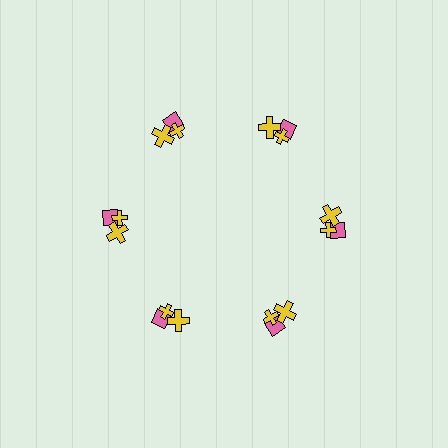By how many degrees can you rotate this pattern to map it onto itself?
The pattern maps onto itself every 60 degrees of rotation.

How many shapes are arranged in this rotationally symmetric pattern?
There are 18 shapes, arranged in 6 groups of 3.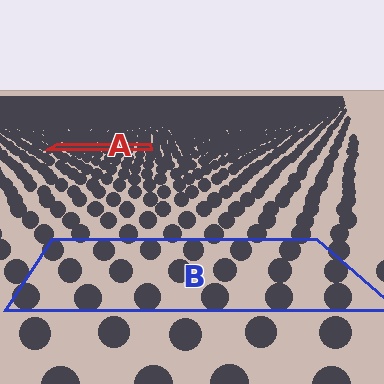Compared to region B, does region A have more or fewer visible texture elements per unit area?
Region A has more texture elements per unit area — they are packed more densely because it is farther away.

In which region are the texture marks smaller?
The texture marks are smaller in region A, because it is farther away.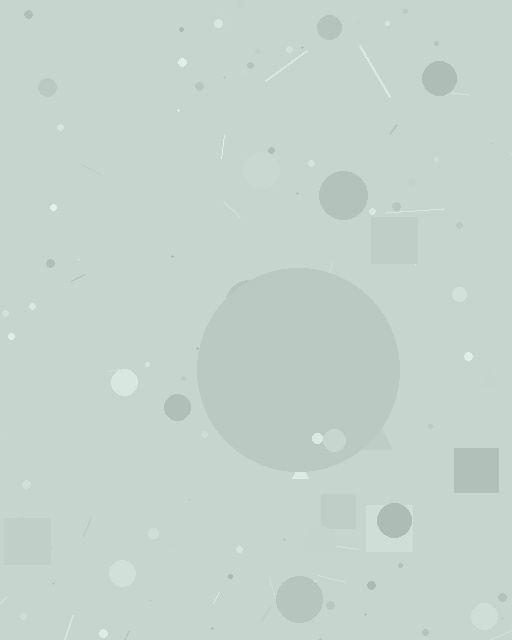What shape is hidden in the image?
A circle is hidden in the image.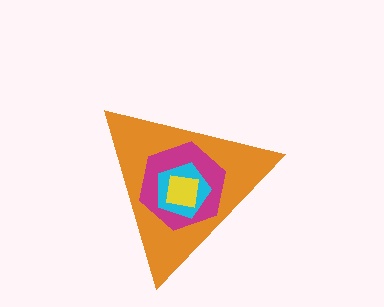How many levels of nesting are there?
4.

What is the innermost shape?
The yellow square.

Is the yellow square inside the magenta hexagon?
Yes.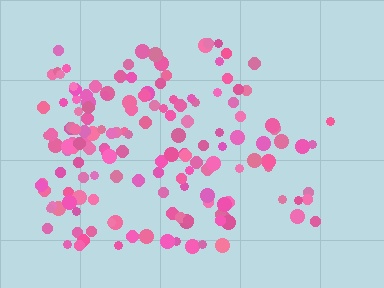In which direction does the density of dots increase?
From right to left, with the left side densest.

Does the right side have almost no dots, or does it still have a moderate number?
Still a moderate number, just noticeably fewer than the left.